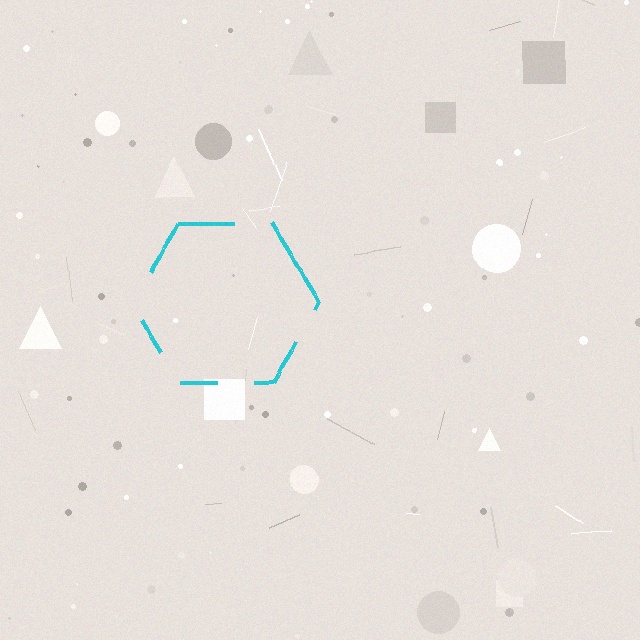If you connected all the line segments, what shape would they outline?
They would outline a hexagon.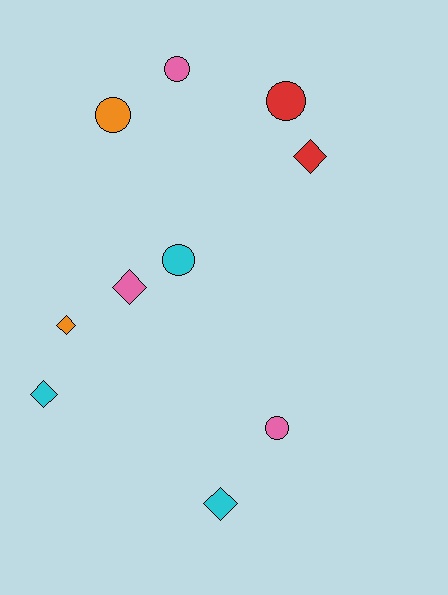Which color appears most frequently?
Pink, with 3 objects.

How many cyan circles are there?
There is 1 cyan circle.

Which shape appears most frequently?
Circle, with 5 objects.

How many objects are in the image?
There are 10 objects.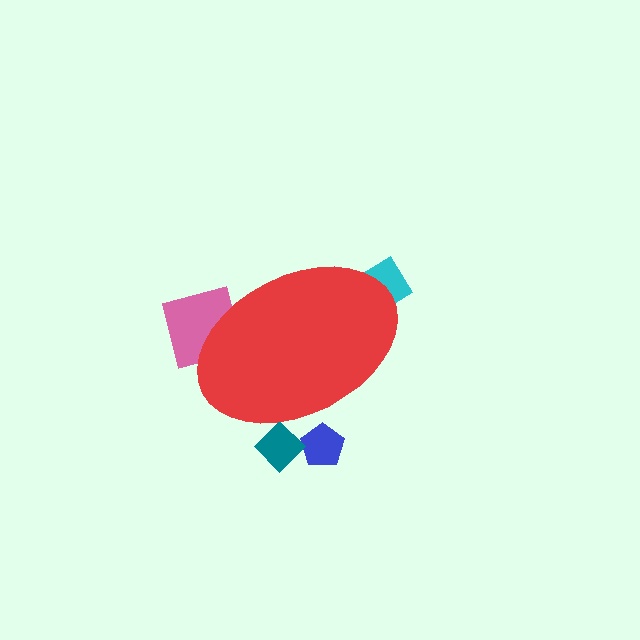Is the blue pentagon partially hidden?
Yes, the blue pentagon is partially hidden behind the red ellipse.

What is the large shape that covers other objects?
A red ellipse.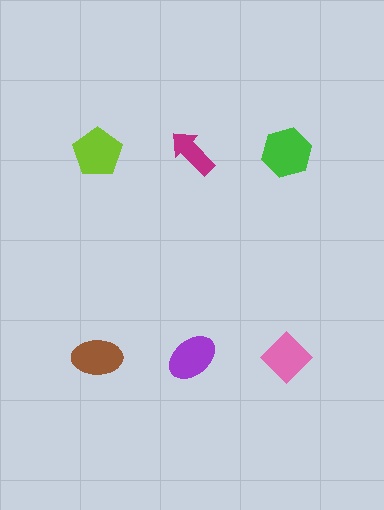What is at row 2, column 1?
A brown ellipse.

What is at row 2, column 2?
A purple ellipse.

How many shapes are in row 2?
3 shapes.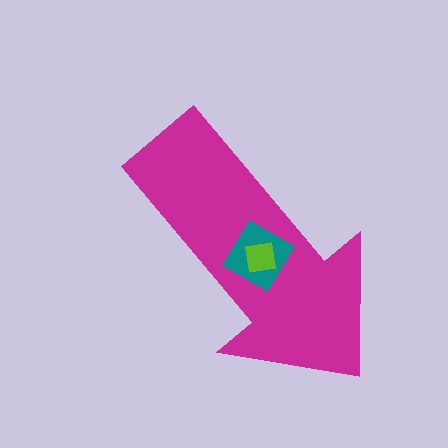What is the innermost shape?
The lime square.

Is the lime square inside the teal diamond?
Yes.